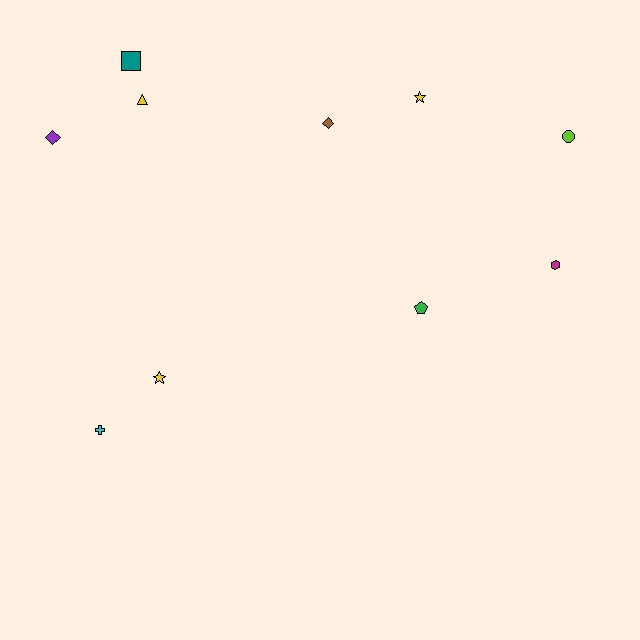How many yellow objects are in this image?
There are 3 yellow objects.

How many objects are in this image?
There are 10 objects.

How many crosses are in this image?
There is 1 cross.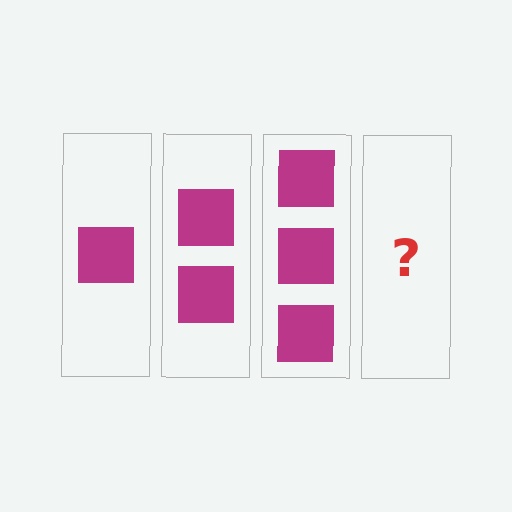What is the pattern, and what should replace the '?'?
The pattern is that each step adds one more square. The '?' should be 4 squares.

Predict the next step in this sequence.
The next step is 4 squares.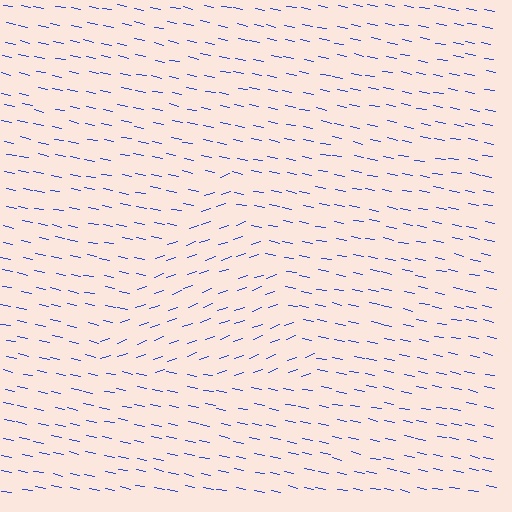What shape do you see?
I see a triangle.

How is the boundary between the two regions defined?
The boundary is defined purely by a change in line orientation (approximately 31 degrees difference). All lines are the same color and thickness.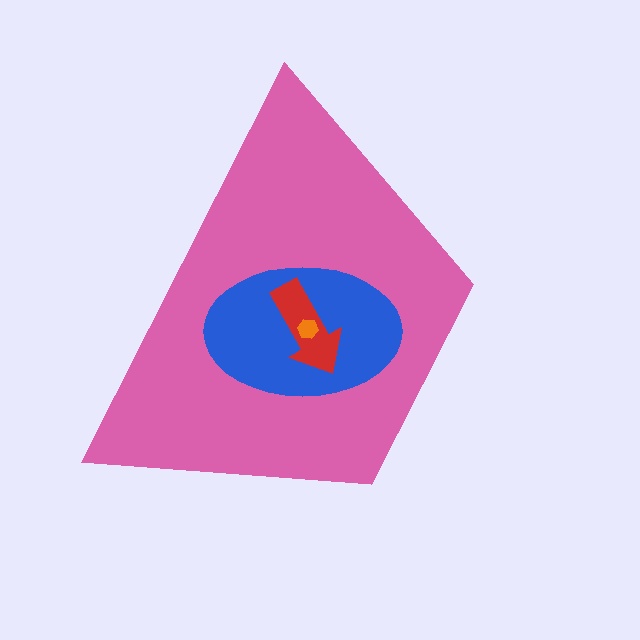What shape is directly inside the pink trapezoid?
The blue ellipse.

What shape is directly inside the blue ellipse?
The red arrow.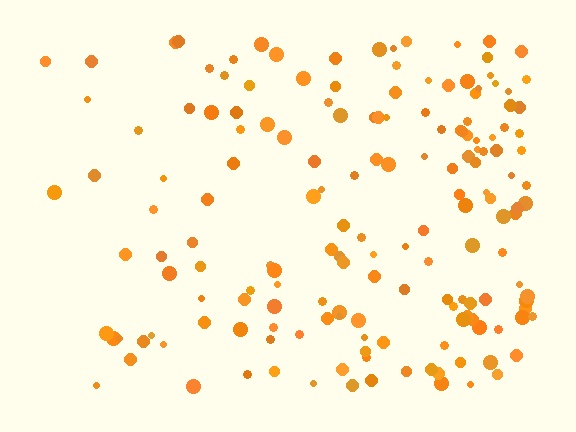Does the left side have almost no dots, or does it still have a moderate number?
Still a moderate number, just noticeably fewer than the right.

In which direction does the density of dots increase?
From left to right, with the right side densest.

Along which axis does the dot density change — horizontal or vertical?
Horizontal.